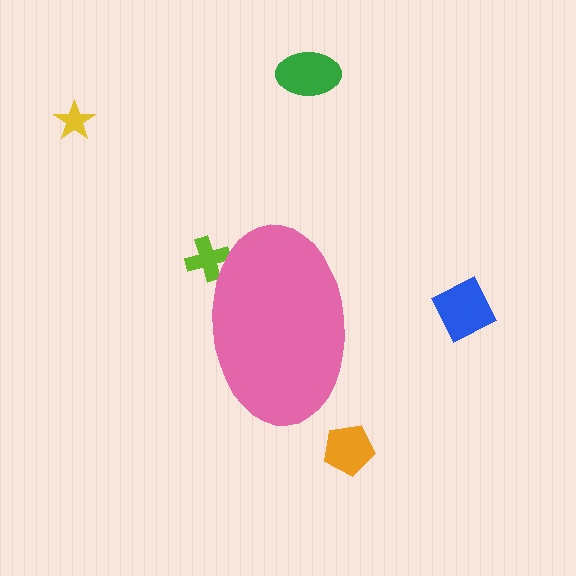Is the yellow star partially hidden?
No, the yellow star is fully visible.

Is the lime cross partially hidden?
Yes, the lime cross is partially hidden behind the pink ellipse.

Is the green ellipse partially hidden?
No, the green ellipse is fully visible.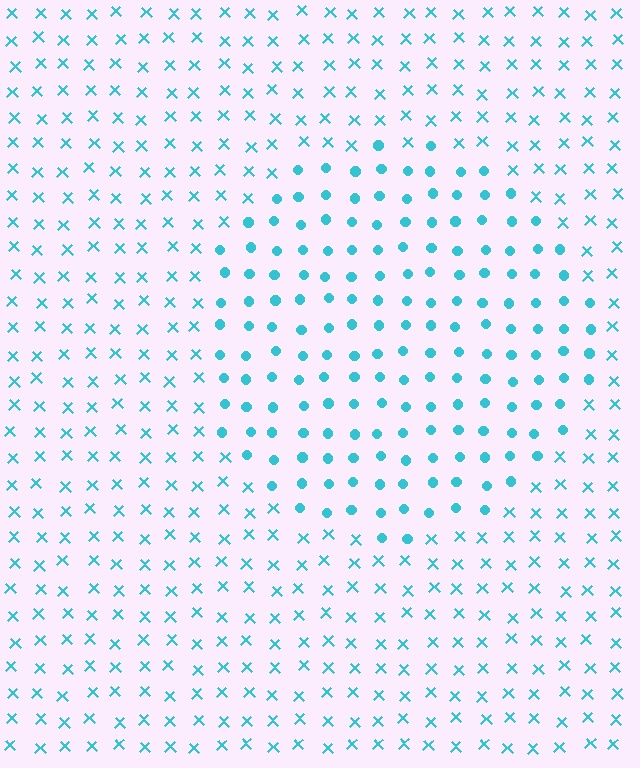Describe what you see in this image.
The image is filled with small cyan elements arranged in a uniform grid. A circle-shaped region contains circles, while the surrounding area contains X marks. The boundary is defined purely by the change in element shape.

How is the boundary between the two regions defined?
The boundary is defined by a change in element shape: circles inside vs. X marks outside. All elements share the same color and spacing.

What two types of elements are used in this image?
The image uses circles inside the circle region and X marks outside it.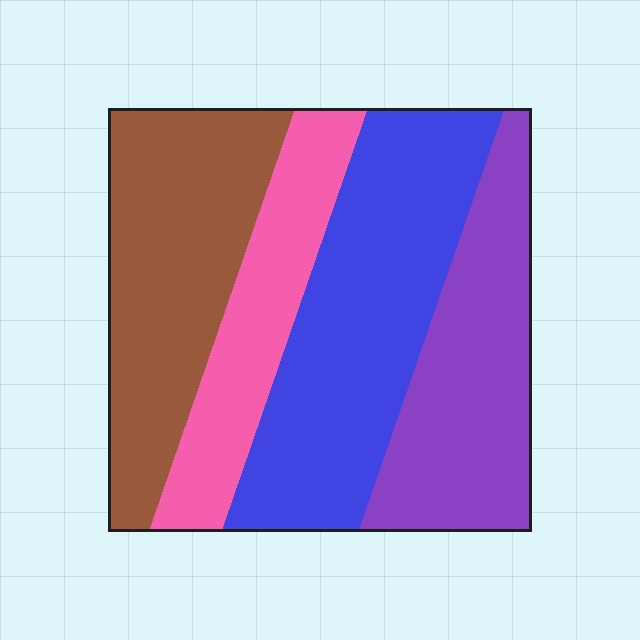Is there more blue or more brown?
Blue.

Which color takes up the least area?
Pink, at roughly 15%.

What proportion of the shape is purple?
Purple covers about 25% of the shape.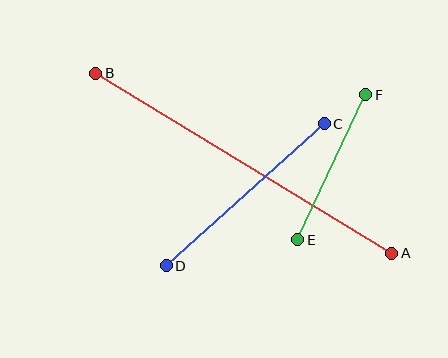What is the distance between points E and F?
The distance is approximately 160 pixels.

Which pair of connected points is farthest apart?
Points A and B are farthest apart.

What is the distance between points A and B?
The distance is approximately 346 pixels.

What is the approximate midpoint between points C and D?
The midpoint is at approximately (245, 195) pixels.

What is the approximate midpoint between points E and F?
The midpoint is at approximately (332, 167) pixels.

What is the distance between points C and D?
The distance is approximately 212 pixels.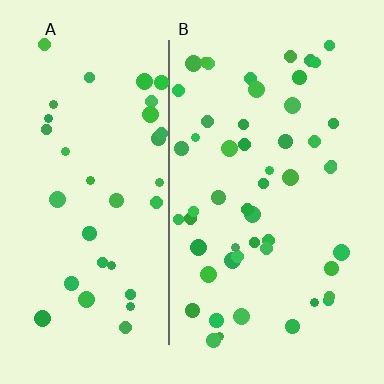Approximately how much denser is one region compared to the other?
Approximately 1.4× — region B over region A.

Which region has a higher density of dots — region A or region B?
B (the right).